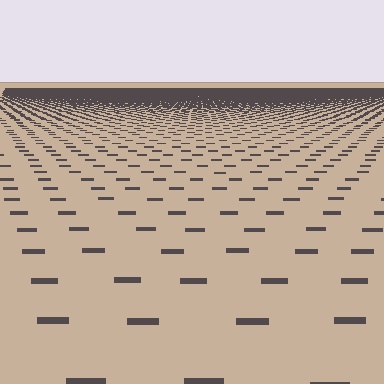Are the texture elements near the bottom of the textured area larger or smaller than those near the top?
Larger. Near the bottom, elements are closer to the viewer and appear at a bigger on-screen size.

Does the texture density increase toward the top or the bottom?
Density increases toward the top.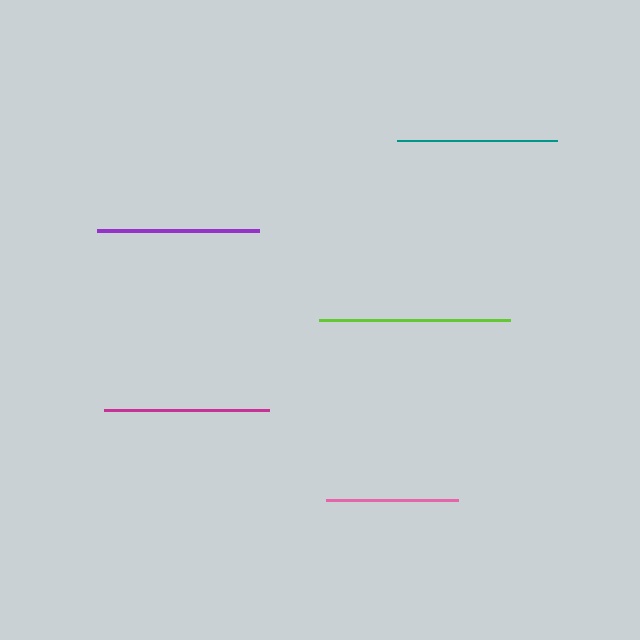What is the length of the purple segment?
The purple segment is approximately 162 pixels long.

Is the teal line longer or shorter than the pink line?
The teal line is longer than the pink line.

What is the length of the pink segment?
The pink segment is approximately 132 pixels long.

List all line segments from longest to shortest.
From longest to shortest: lime, magenta, purple, teal, pink.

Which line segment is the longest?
The lime line is the longest at approximately 191 pixels.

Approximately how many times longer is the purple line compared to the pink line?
The purple line is approximately 1.2 times the length of the pink line.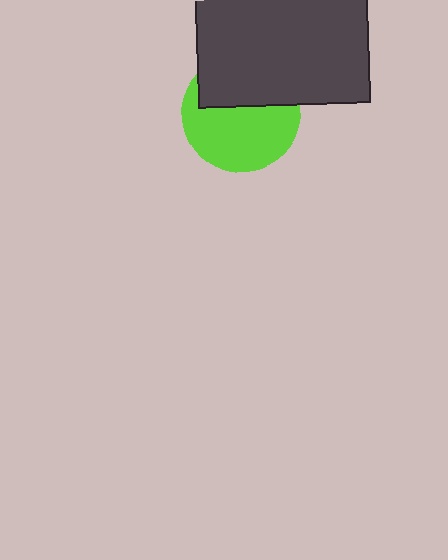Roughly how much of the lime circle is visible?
About half of it is visible (roughly 60%).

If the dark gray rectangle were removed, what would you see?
You would see the complete lime circle.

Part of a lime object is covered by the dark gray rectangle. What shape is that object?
It is a circle.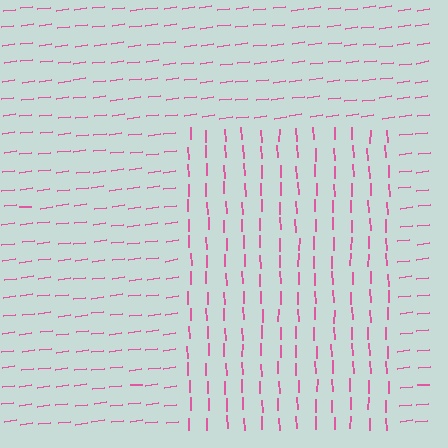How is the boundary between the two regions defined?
The boundary is defined purely by a change in line orientation (approximately 84 degrees difference). All lines are the same color and thickness.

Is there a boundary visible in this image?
Yes, there is a texture boundary formed by a change in line orientation.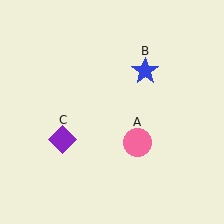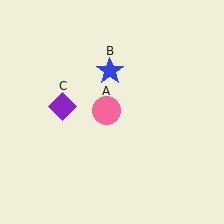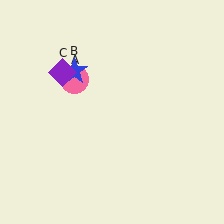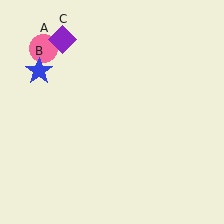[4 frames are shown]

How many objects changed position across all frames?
3 objects changed position: pink circle (object A), blue star (object B), purple diamond (object C).